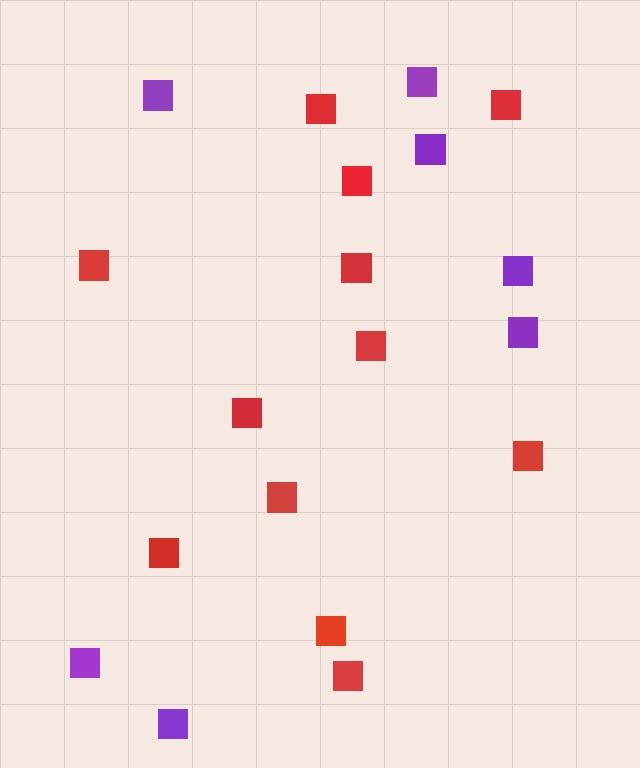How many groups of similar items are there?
There are 2 groups: one group of red squares (12) and one group of purple squares (7).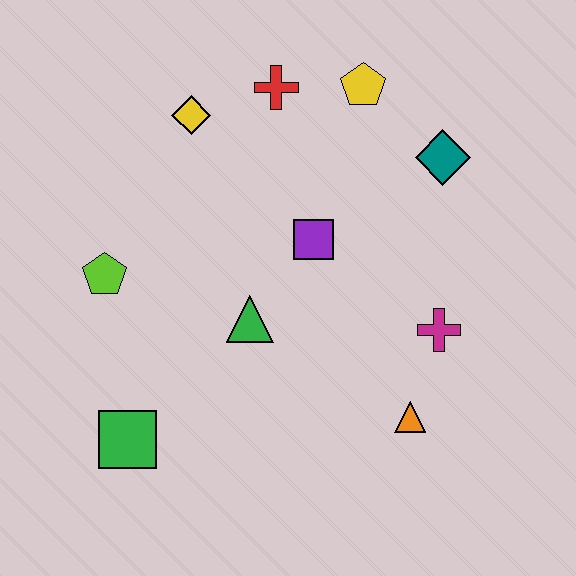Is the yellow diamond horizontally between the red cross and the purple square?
No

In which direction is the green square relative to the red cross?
The green square is below the red cross.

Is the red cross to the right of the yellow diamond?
Yes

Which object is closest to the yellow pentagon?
The red cross is closest to the yellow pentagon.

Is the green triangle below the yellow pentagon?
Yes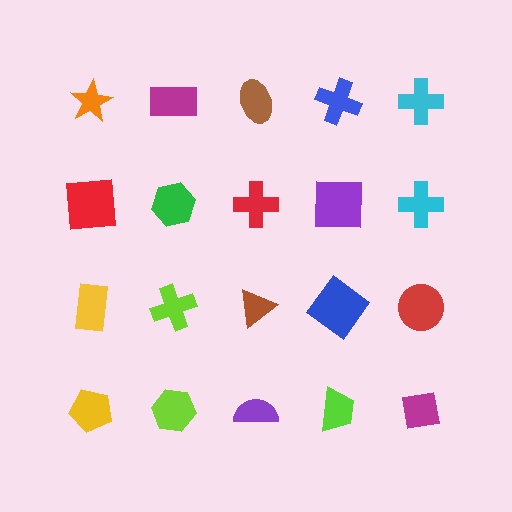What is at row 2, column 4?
A purple square.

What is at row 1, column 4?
A blue cross.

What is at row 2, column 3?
A red cross.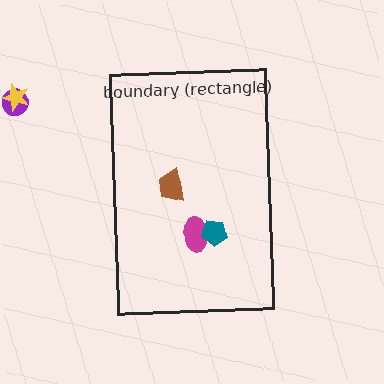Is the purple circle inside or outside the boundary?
Outside.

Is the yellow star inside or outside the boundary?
Outside.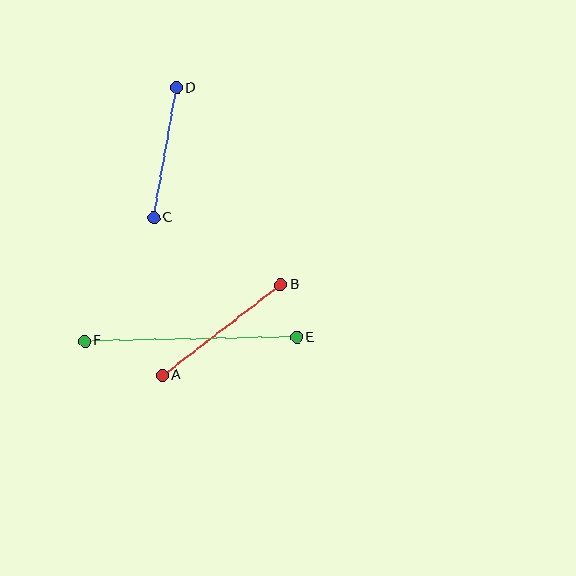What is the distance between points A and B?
The distance is approximately 149 pixels.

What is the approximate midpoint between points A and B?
The midpoint is at approximately (221, 330) pixels.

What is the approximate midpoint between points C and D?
The midpoint is at approximately (165, 153) pixels.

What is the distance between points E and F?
The distance is approximately 212 pixels.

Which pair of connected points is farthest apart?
Points E and F are farthest apart.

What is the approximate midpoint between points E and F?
The midpoint is at approximately (191, 339) pixels.